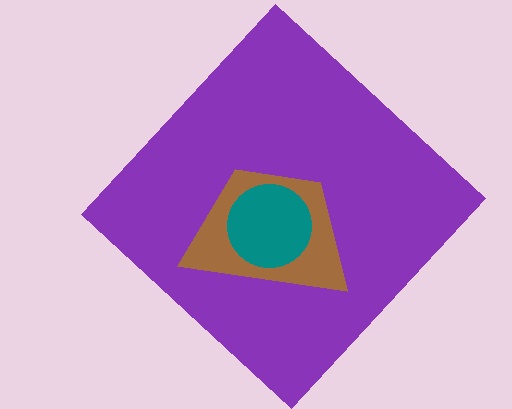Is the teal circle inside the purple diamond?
Yes.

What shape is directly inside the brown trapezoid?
The teal circle.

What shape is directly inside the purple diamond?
The brown trapezoid.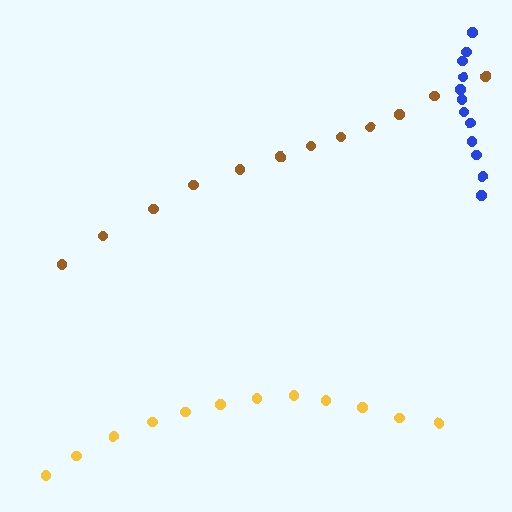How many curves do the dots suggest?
There are 3 distinct paths.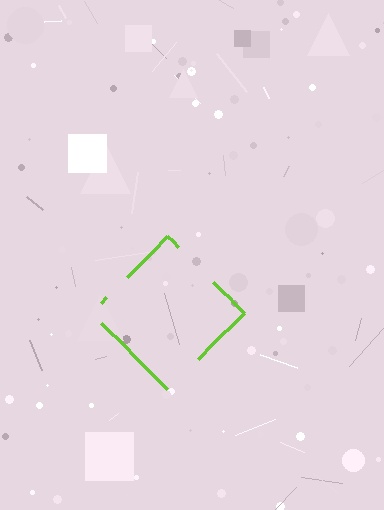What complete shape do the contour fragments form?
The contour fragments form a diamond.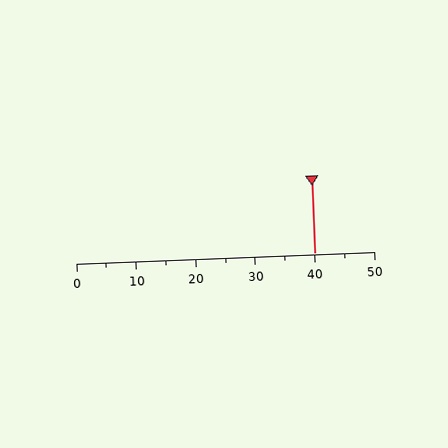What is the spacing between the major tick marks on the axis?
The major ticks are spaced 10 apart.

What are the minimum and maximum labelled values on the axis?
The axis runs from 0 to 50.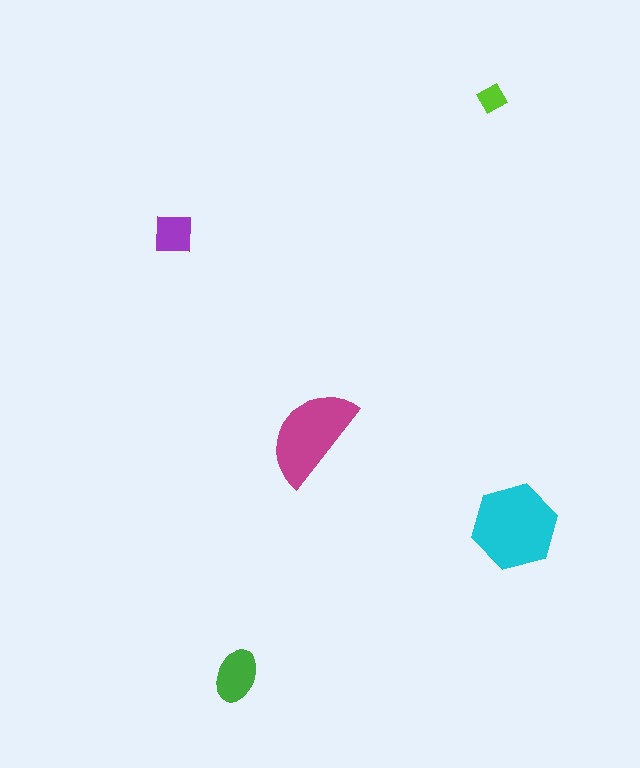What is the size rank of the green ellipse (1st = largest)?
3rd.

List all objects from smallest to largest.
The lime diamond, the purple square, the green ellipse, the magenta semicircle, the cyan hexagon.